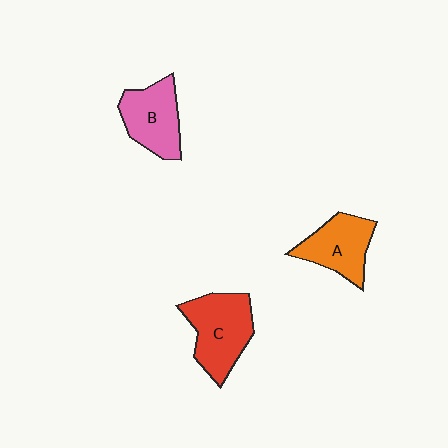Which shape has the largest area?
Shape C (red).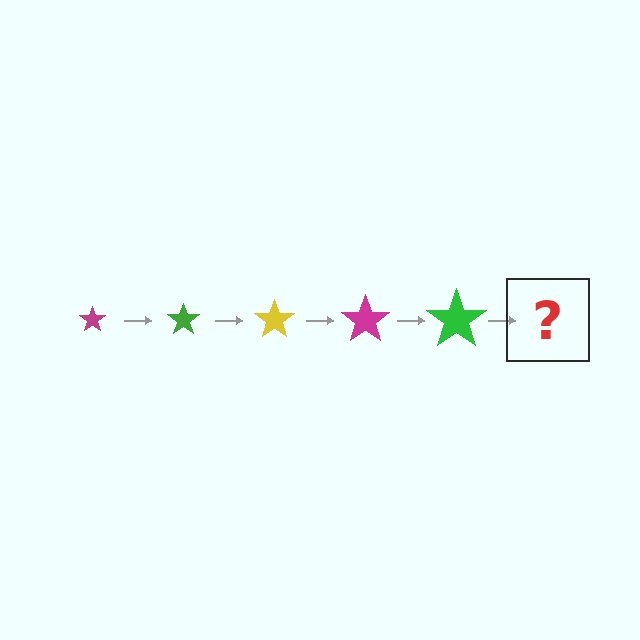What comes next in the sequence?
The next element should be a yellow star, larger than the previous one.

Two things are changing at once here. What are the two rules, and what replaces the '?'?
The two rules are that the star grows larger each step and the color cycles through magenta, green, and yellow. The '?' should be a yellow star, larger than the previous one.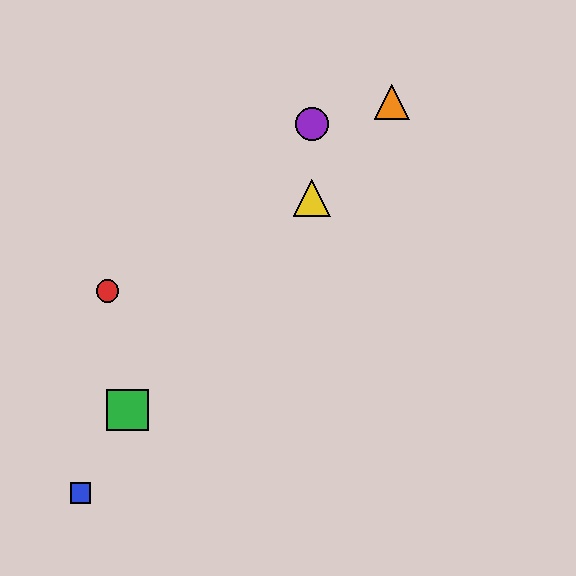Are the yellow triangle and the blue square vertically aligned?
No, the yellow triangle is at x≈312 and the blue square is at x≈80.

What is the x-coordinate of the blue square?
The blue square is at x≈80.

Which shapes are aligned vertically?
The yellow triangle, the purple circle are aligned vertically.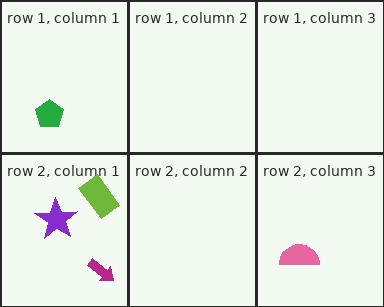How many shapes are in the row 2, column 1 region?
3.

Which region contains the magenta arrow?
The row 2, column 1 region.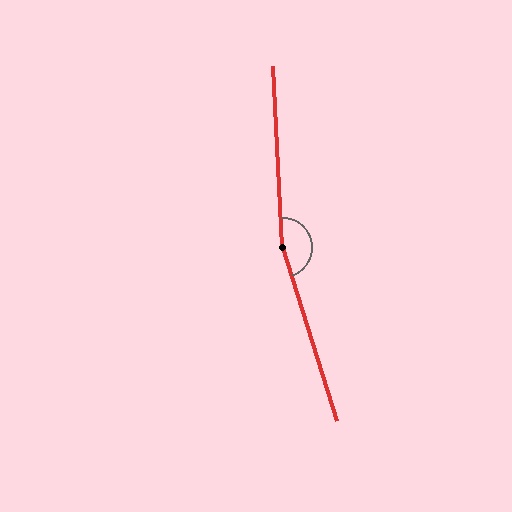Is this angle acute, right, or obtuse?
It is obtuse.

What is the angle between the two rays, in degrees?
Approximately 166 degrees.